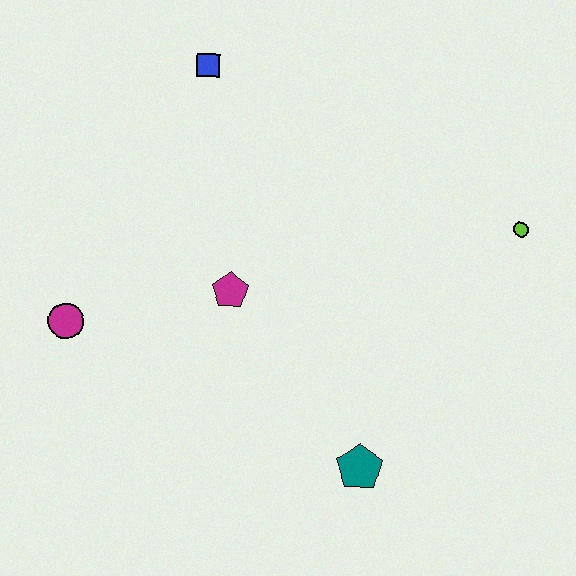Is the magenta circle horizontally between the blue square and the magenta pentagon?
No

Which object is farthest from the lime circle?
The magenta circle is farthest from the lime circle.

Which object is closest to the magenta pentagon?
The magenta circle is closest to the magenta pentagon.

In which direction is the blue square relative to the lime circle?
The blue square is to the left of the lime circle.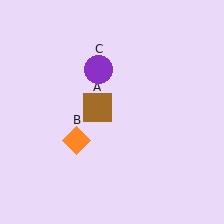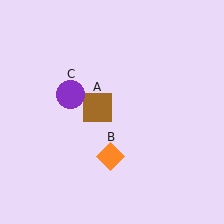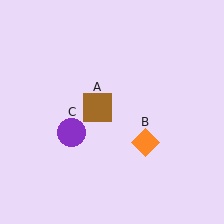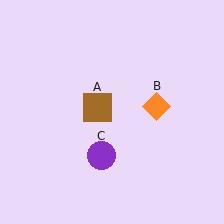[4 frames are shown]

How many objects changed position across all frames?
2 objects changed position: orange diamond (object B), purple circle (object C).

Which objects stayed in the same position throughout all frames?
Brown square (object A) remained stationary.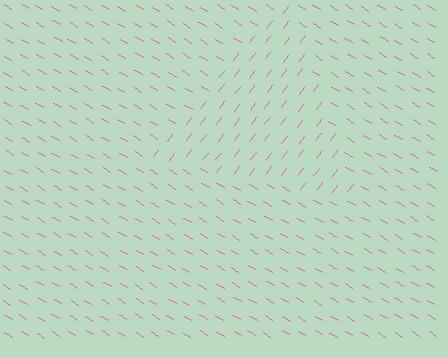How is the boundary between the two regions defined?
The boundary is defined purely by a change in line orientation (approximately 84 degrees difference). All lines are the same color and thickness.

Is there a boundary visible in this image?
Yes, there is a texture boundary formed by a change in line orientation.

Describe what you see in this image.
The image is filled with small pink line segments. A triangle region in the image has lines oriented differently from the surrounding lines, creating a visible texture boundary.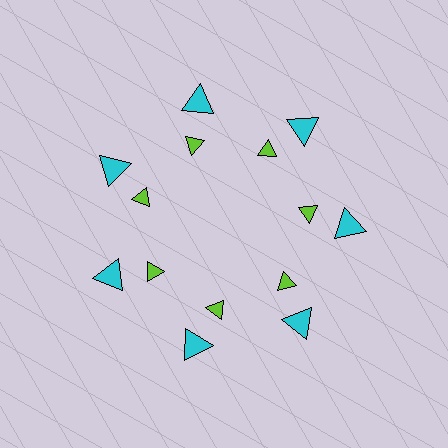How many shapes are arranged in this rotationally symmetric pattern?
There are 14 shapes, arranged in 7 groups of 2.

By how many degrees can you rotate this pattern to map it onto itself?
The pattern maps onto itself every 51 degrees of rotation.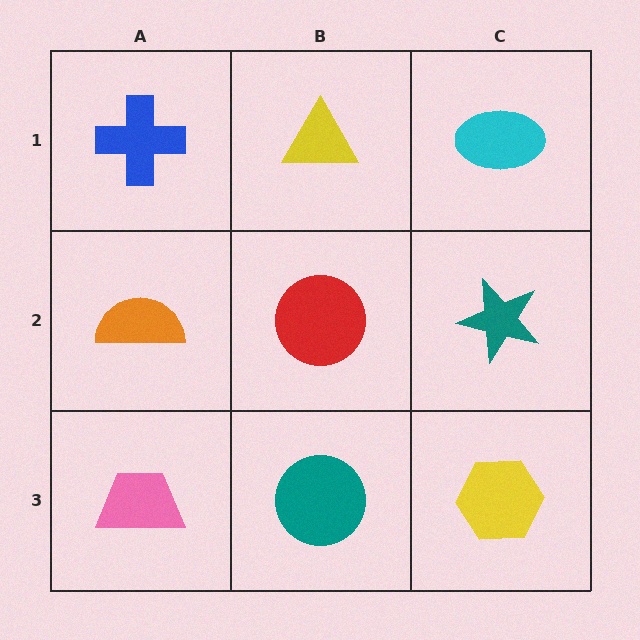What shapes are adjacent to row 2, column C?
A cyan ellipse (row 1, column C), a yellow hexagon (row 3, column C), a red circle (row 2, column B).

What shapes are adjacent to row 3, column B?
A red circle (row 2, column B), a pink trapezoid (row 3, column A), a yellow hexagon (row 3, column C).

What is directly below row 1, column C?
A teal star.